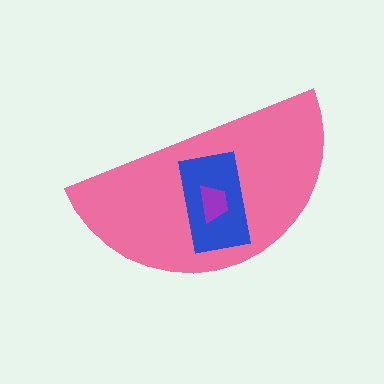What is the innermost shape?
The purple trapezoid.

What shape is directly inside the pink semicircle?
The blue rectangle.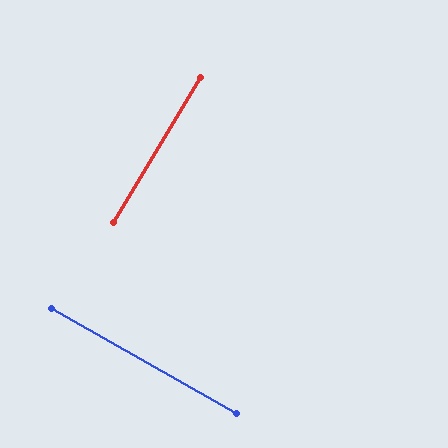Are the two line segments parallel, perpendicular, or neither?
Perpendicular — they meet at approximately 89°.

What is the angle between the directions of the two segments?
Approximately 89 degrees.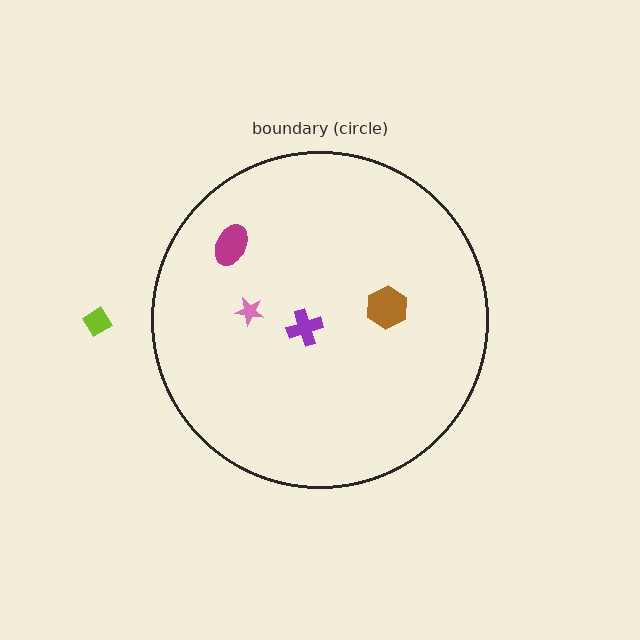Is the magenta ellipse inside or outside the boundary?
Inside.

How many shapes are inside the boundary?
4 inside, 1 outside.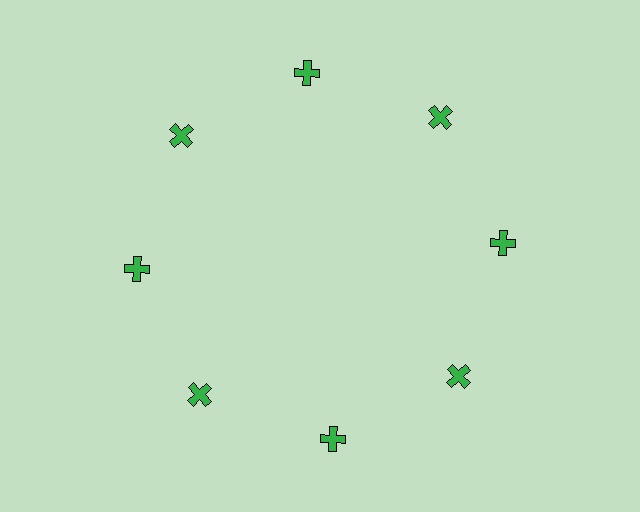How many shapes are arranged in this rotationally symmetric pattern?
There are 8 shapes, arranged in 8 groups of 1.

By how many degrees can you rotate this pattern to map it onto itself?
The pattern maps onto itself every 45 degrees of rotation.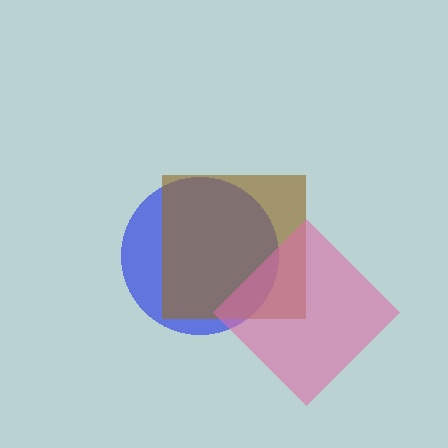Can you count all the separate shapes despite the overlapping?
Yes, there are 3 separate shapes.